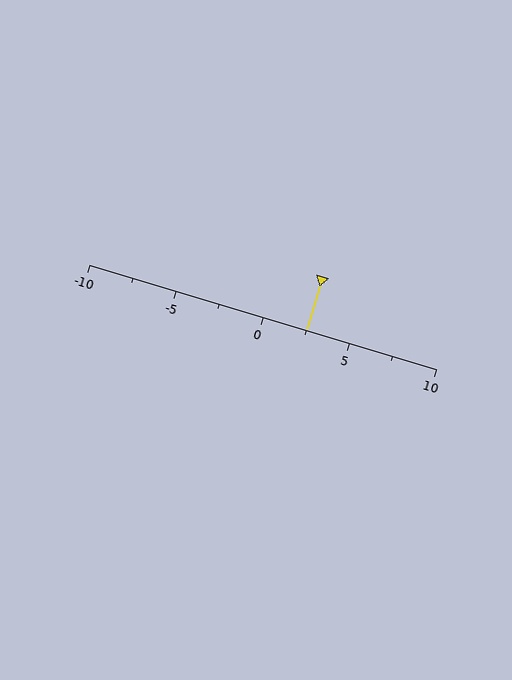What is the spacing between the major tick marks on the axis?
The major ticks are spaced 5 apart.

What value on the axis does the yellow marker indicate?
The marker indicates approximately 2.5.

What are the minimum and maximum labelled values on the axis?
The axis runs from -10 to 10.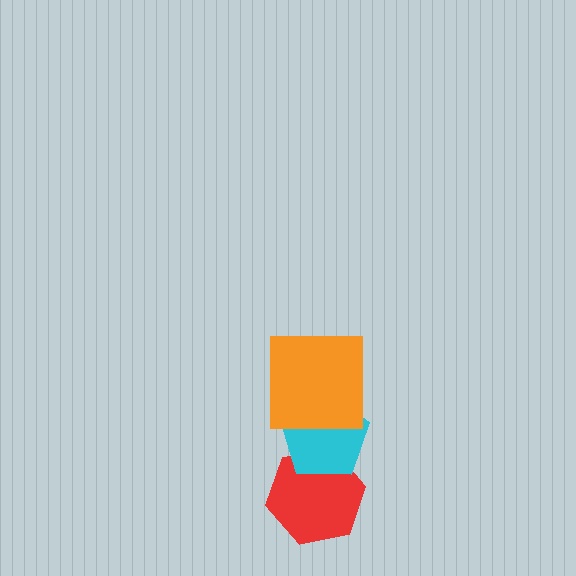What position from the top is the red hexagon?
The red hexagon is 3rd from the top.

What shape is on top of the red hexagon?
The cyan pentagon is on top of the red hexagon.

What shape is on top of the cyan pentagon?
The orange square is on top of the cyan pentagon.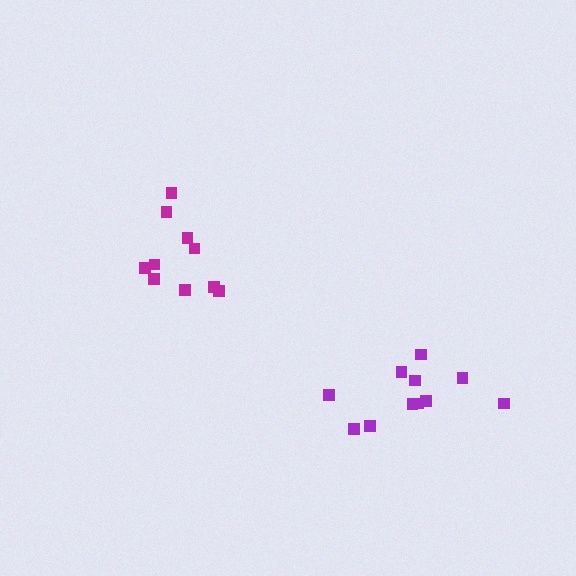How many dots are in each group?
Group 1: 10 dots, Group 2: 11 dots (21 total).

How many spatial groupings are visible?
There are 2 spatial groupings.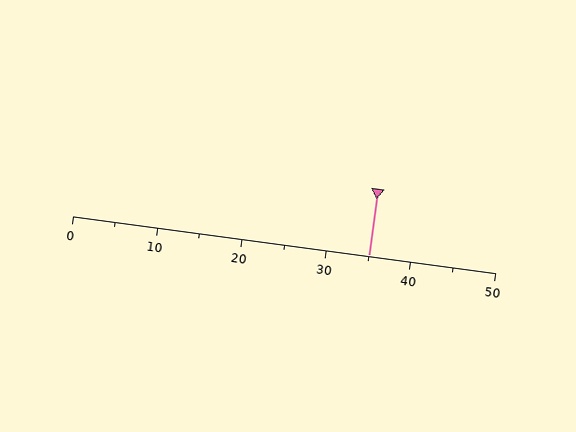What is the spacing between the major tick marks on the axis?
The major ticks are spaced 10 apart.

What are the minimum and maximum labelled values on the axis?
The axis runs from 0 to 50.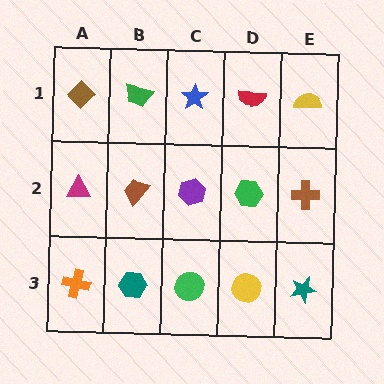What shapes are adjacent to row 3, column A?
A magenta triangle (row 2, column A), a teal hexagon (row 3, column B).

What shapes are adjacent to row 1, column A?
A magenta triangle (row 2, column A), a green trapezoid (row 1, column B).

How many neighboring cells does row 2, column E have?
3.